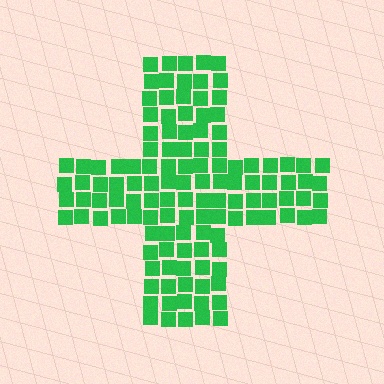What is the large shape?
The large shape is a cross.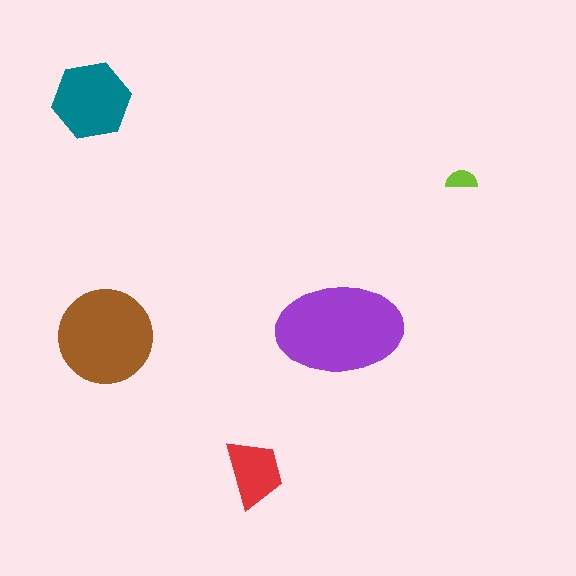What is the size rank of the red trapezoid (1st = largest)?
4th.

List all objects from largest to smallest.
The purple ellipse, the brown circle, the teal hexagon, the red trapezoid, the lime semicircle.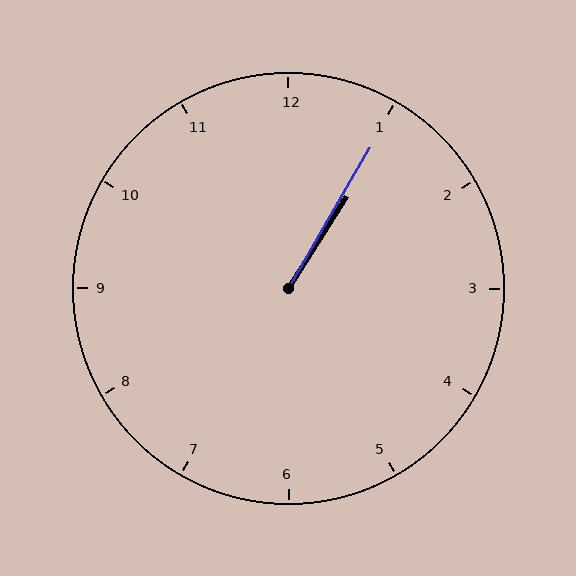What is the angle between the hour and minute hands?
Approximately 2 degrees.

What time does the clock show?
1:05.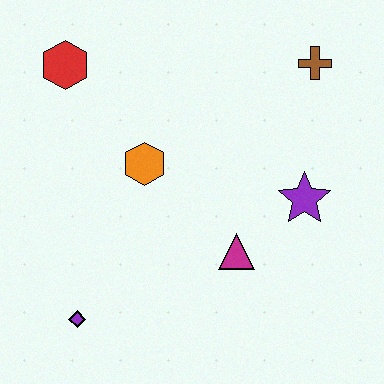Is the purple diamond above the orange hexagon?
No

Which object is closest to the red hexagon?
The orange hexagon is closest to the red hexagon.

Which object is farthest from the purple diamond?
The brown cross is farthest from the purple diamond.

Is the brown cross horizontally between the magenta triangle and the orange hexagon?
No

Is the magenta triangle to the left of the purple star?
Yes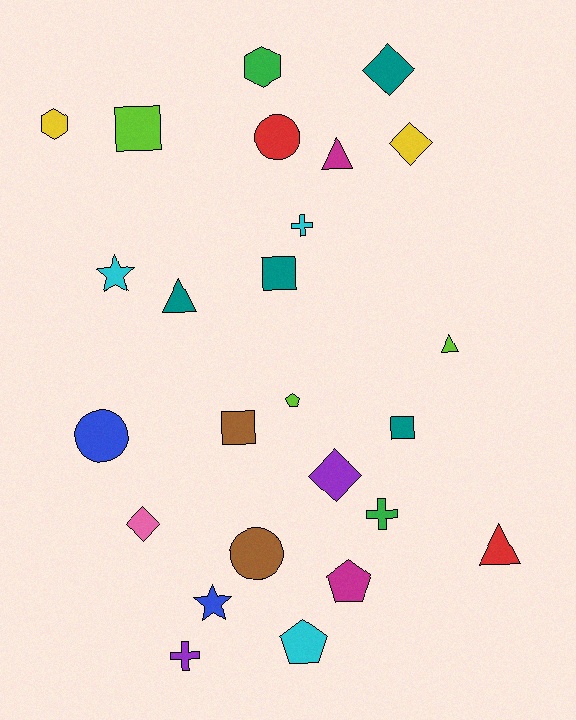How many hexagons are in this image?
There are 2 hexagons.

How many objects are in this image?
There are 25 objects.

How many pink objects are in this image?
There is 1 pink object.